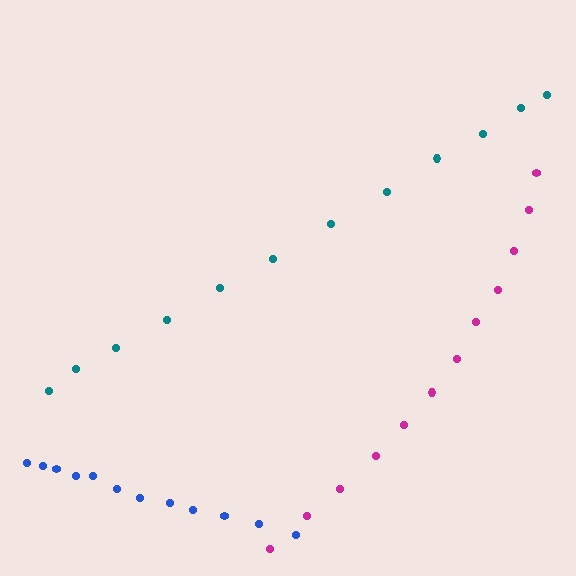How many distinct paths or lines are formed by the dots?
There are 3 distinct paths.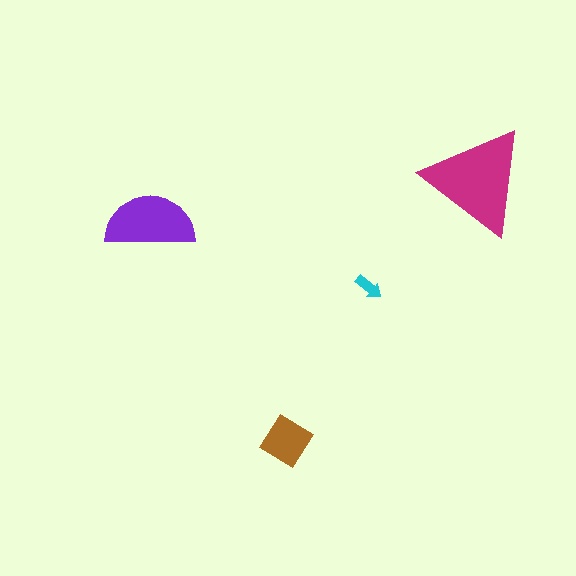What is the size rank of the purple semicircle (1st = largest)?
2nd.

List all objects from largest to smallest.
The magenta triangle, the purple semicircle, the brown diamond, the cyan arrow.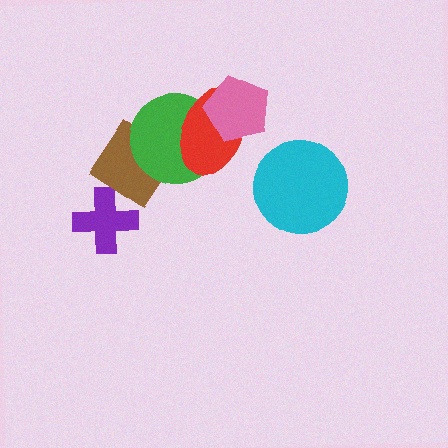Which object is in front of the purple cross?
The brown diamond is in front of the purple cross.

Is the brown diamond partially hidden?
Yes, it is partially covered by another shape.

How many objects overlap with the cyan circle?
0 objects overlap with the cyan circle.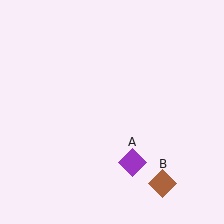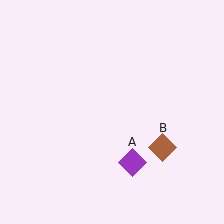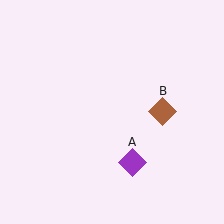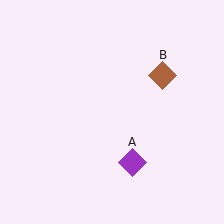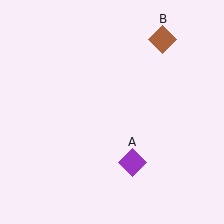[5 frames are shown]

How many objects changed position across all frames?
1 object changed position: brown diamond (object B).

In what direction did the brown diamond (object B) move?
The brown diamond (object B) moved up.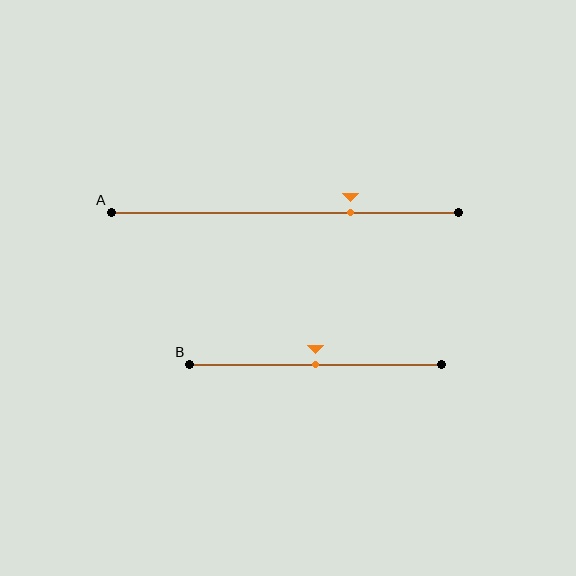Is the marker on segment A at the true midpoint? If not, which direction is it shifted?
No, the marker on segment A is shifted to the right by about 19% of the segment length.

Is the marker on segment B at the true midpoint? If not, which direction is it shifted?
Yes, the marker on segment B is at the true midpoint.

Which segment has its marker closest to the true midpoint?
Segment B has its marker closest to the true midpoint.